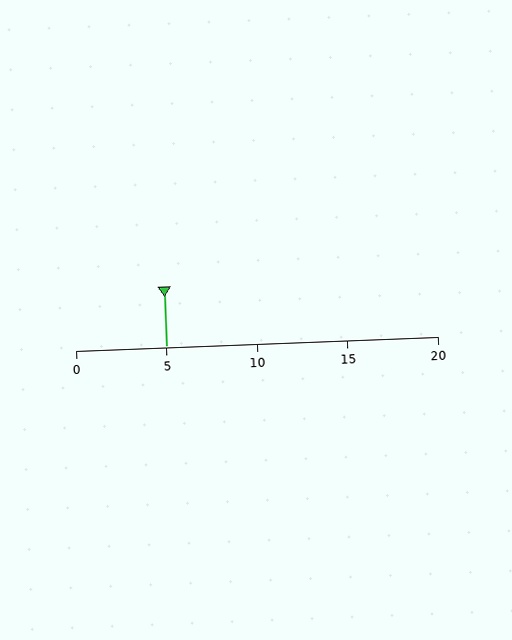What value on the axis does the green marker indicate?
The marker indicates approximately 5.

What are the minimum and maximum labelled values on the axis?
The axis runs from 0 to 20.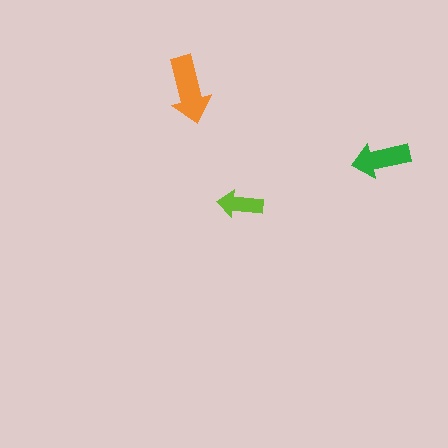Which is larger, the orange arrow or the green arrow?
The orange one.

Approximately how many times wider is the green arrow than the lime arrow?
About 1.5 times wider.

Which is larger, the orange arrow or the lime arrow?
The orange one.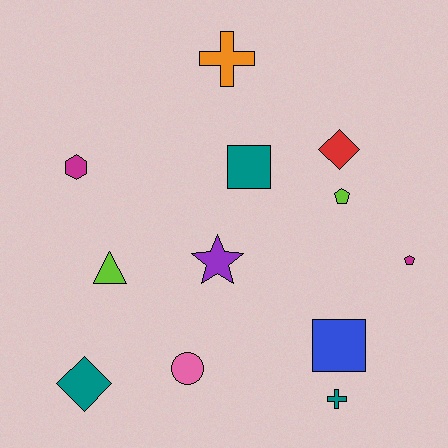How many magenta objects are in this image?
There are 2 magenta objects.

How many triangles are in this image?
There is 1 triangle.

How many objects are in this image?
There are 12 objects.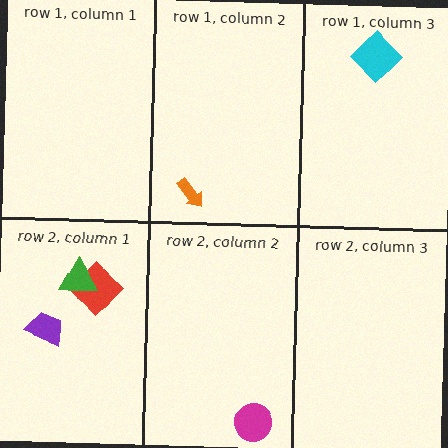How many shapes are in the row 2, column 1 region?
4.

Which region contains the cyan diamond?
The row 1, column 3 region.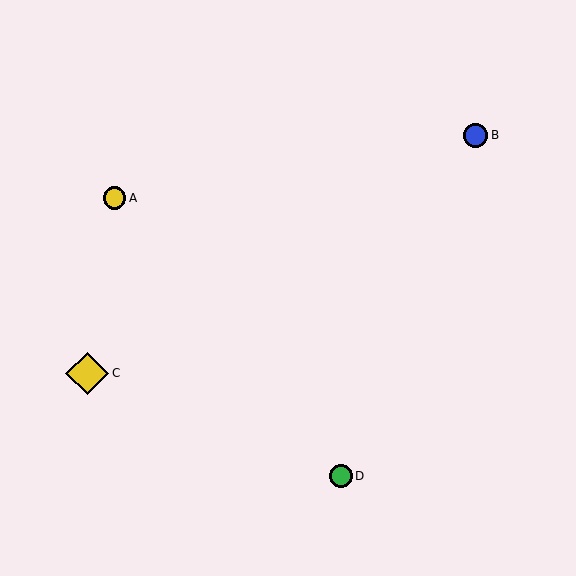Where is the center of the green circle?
The center of the green circle is at (341, 476).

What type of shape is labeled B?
Shape B is a blue circle.